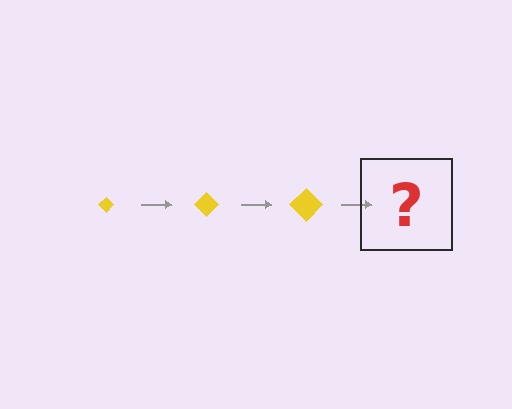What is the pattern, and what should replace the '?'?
The pattern is that the diamond gets progressively larger each step. The '?' should be a yellow diamond, larger than the previous one.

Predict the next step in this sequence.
The next step is a yellow diamond, larger than the previous one.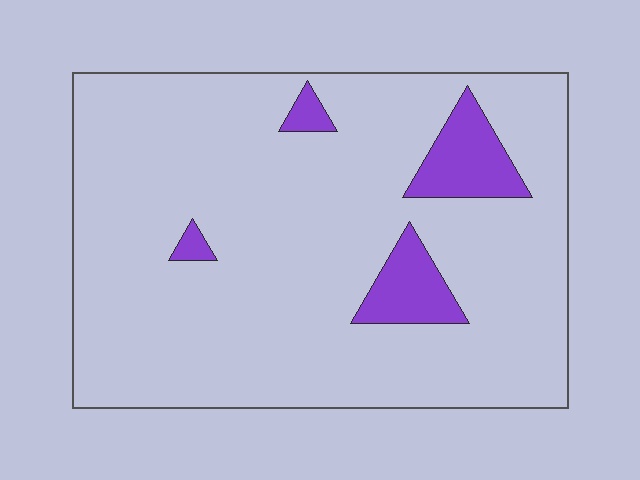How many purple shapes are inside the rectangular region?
4.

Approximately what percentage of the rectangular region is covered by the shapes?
Approximately 10%.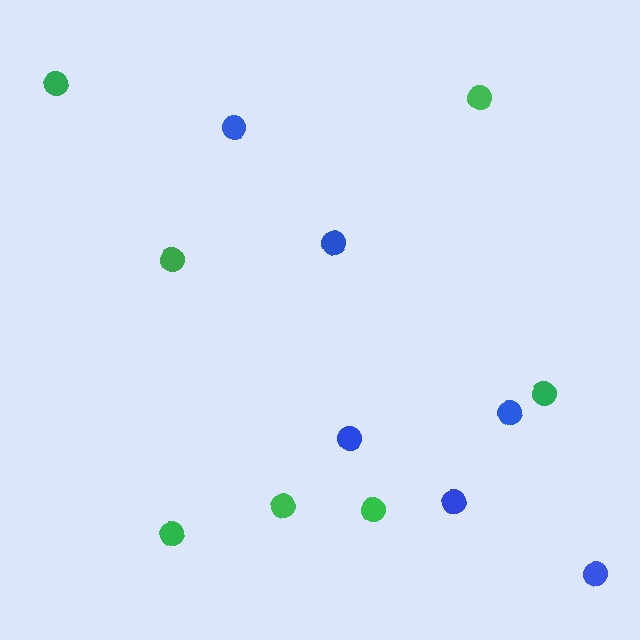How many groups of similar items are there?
There are 2 groups: one group of green circles (7) and one group of blue circles (6).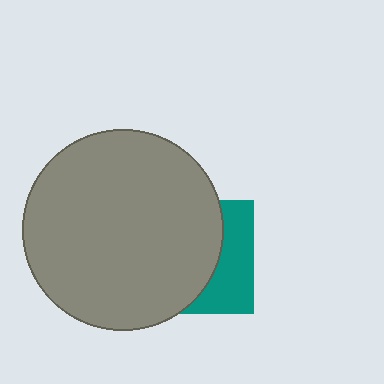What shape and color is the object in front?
The object in front is a gray circle.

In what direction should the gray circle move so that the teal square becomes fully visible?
The gray circle should move left. That is the shortest direction to clear the overlap and leave the teal square fully visible.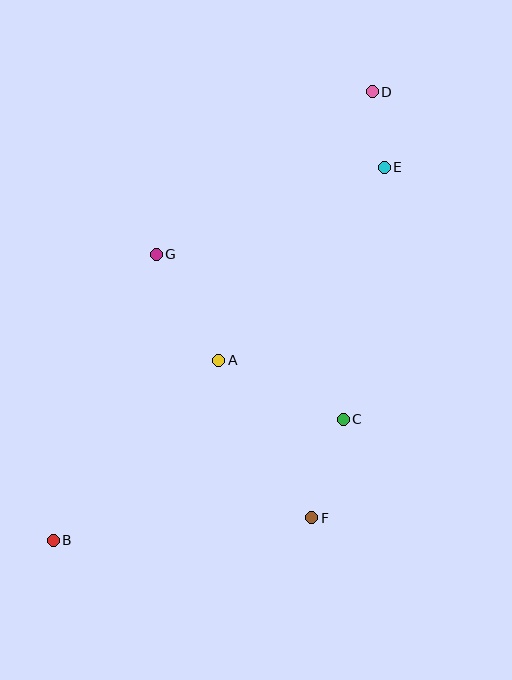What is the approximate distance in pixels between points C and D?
The distance between C and D is approximately 329 pixels.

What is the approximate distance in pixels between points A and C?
The distance between A and C is approximately 137 pixels.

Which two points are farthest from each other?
Points B and D are farthest from each other.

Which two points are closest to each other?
Points D and E are closest to each other.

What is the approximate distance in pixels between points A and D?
The distance between A and D is approximately 309 pixels.